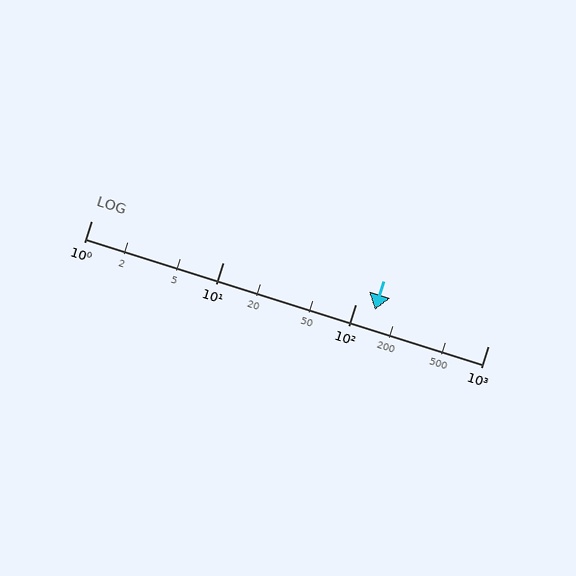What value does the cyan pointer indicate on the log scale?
The pointer indicates approximately 140.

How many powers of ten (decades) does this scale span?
The scale spans 3 decades, from 1 to 1000.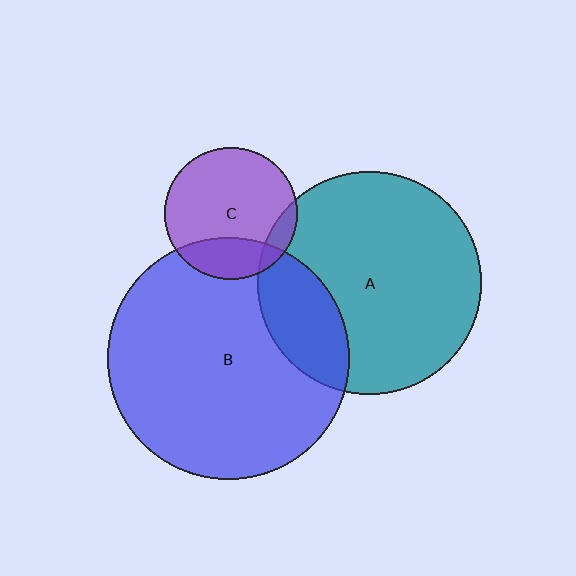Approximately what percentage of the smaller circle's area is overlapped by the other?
Approximately 20%.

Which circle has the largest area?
Circle B (blue).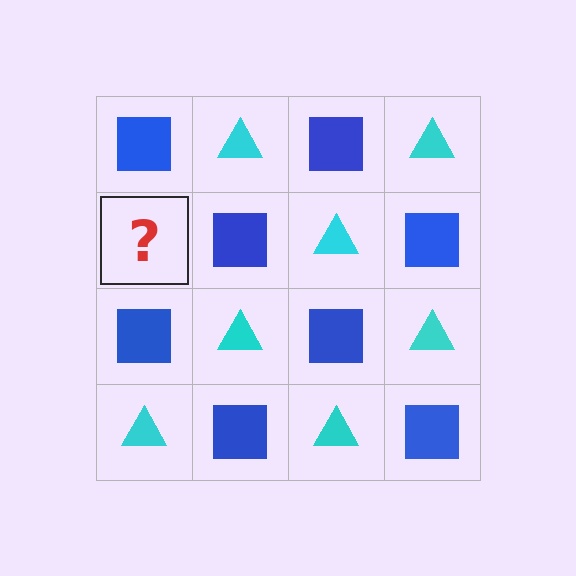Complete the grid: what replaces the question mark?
The question mark should be replaced with a cyan triangle.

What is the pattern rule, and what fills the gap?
The rule is that it alternates blue square and cyan triangle in a checkerboard pattern. The gap should be filled with a cyan triangle.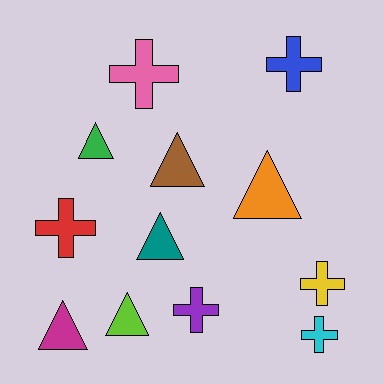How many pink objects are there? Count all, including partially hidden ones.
There is 1 pink object.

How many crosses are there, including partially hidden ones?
There are 6 crosses.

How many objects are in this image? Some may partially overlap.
There are 12 objects.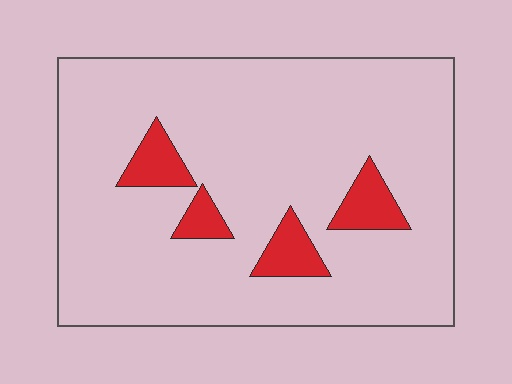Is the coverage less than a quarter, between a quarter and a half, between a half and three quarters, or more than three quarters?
Less than a quarter.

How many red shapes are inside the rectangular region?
4.